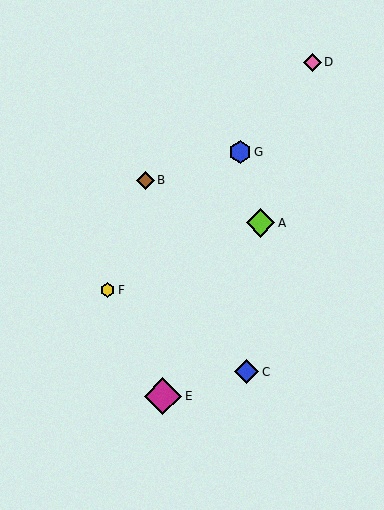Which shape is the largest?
The magenta diamond (labeled E) is the largest.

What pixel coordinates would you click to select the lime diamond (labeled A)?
Click at (261, 223) to select the lime diamond A.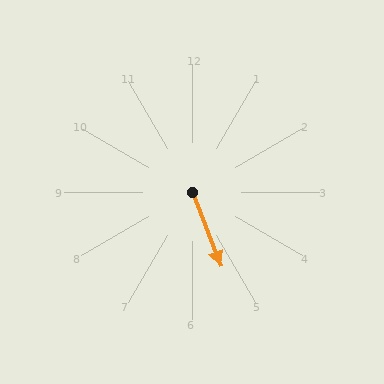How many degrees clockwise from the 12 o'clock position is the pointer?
Approximately 159 degrees.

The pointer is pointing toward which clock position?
Roughly 5 o'clock.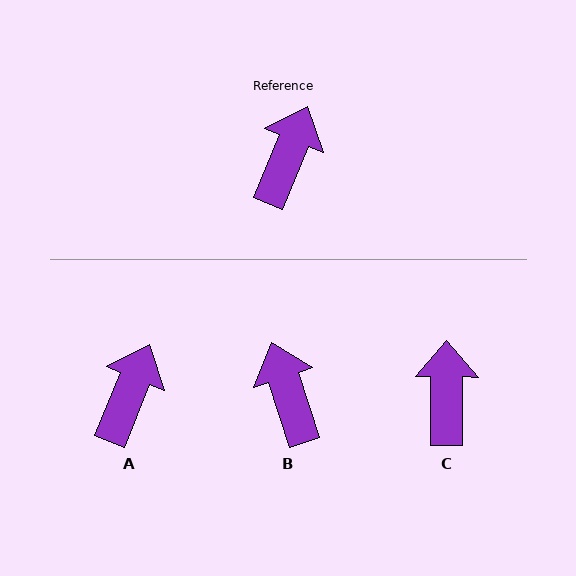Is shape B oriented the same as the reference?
No, it is off by about 41 degrees.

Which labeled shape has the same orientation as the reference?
A.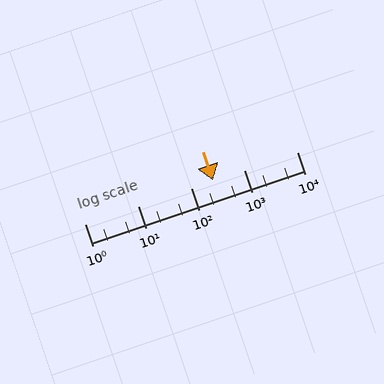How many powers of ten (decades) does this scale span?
The scale spans 4 decades, from 1 to 10000.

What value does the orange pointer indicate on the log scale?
The pointer indicates approximately 260.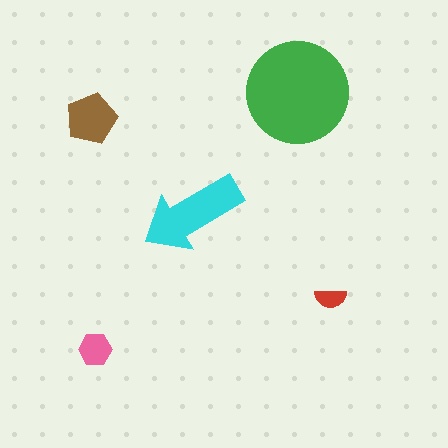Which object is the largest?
The green circle.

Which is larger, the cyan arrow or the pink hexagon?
The cyan arrow.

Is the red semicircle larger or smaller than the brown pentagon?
Smaller.